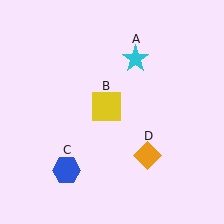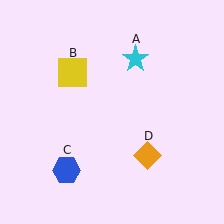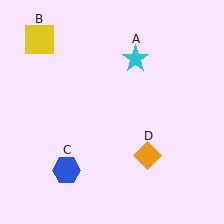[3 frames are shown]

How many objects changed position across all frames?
1 object changed position: yellow square (object B).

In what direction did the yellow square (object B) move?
The yellow square (object B) moved up and to the left.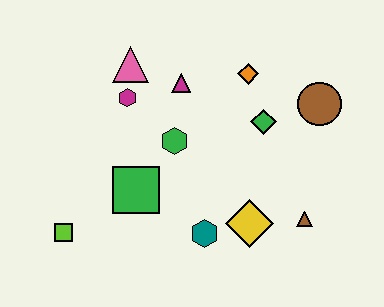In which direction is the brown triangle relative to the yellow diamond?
The brown triangle is to the right of the yellow diamond.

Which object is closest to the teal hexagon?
The yellow diamond is closest to the teal hexagon.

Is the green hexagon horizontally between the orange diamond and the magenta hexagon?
Yes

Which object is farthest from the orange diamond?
The lime square is farthest from the orange diamond.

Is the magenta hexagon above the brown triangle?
Yes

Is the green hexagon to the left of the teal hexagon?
Yes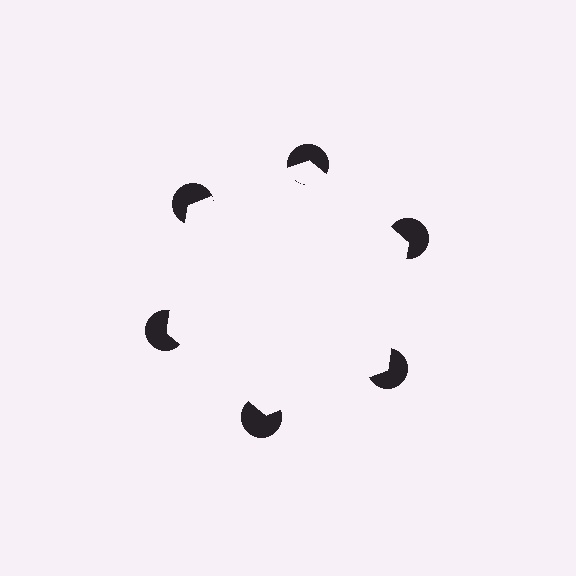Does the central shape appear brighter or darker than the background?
It typically appears slightly brighter than the background, even though no actual brightness change is drawn.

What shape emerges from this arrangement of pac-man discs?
An illusory hexagon — its edges are inferred from the aligned wedge cuts in the pac-man discs, not physically drawn.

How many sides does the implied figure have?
6 sides.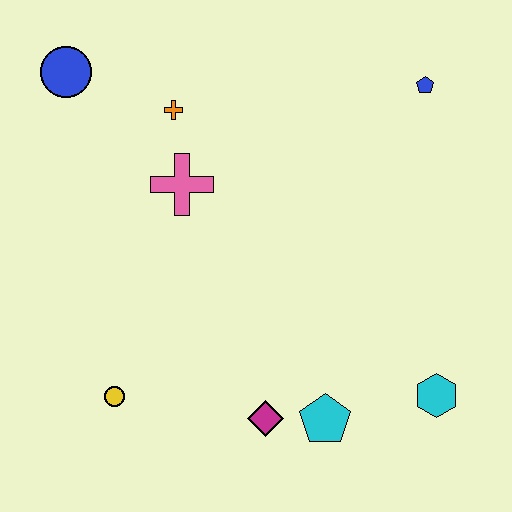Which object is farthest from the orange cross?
The cyan hexagon is farthest from the orange cross.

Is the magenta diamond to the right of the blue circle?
Yes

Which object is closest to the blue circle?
The orange cross is closest to the blue circle.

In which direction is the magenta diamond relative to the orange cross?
The magenta diamond is below the orange cross.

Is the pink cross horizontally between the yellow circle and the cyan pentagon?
Yes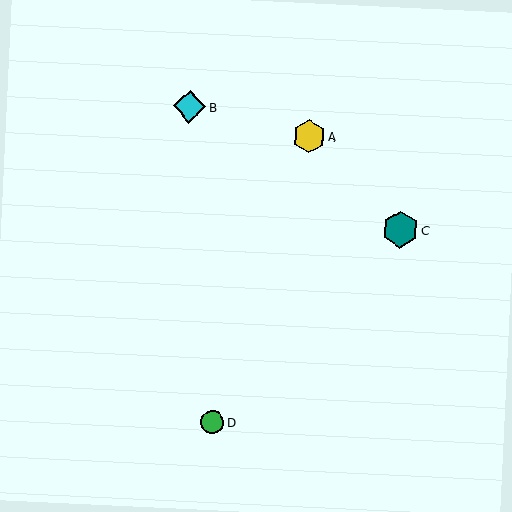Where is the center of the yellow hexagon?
The center of the yellow hexagon is at (309, 136).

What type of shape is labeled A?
Shape A is a yellow hexagon.